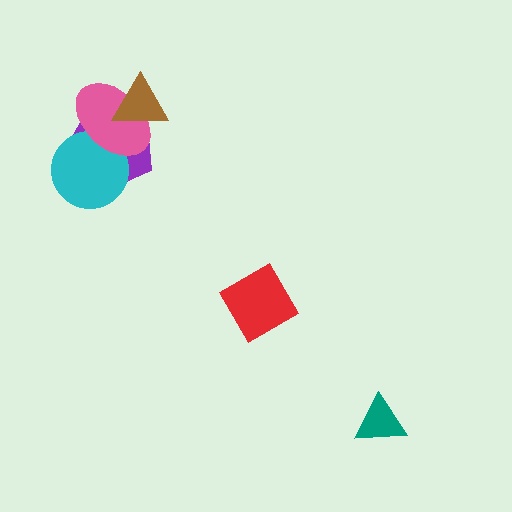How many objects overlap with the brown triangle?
2 objects overlap with the brown triangle.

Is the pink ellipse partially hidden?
Yes, it is partially covered by another shape.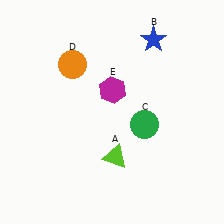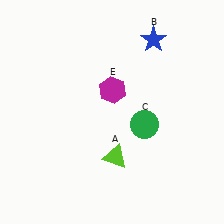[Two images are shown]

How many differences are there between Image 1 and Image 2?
There is 1 difference between the two images.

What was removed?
The orange circle (D) was removed in Image 2.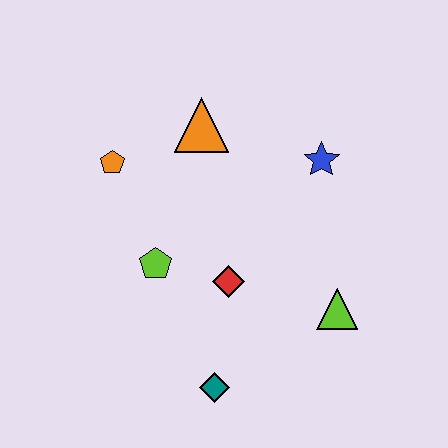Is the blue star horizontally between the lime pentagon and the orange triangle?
No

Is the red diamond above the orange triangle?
No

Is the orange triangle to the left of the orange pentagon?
No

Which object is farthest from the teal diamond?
The orange triangle is farthest from the teal diamond.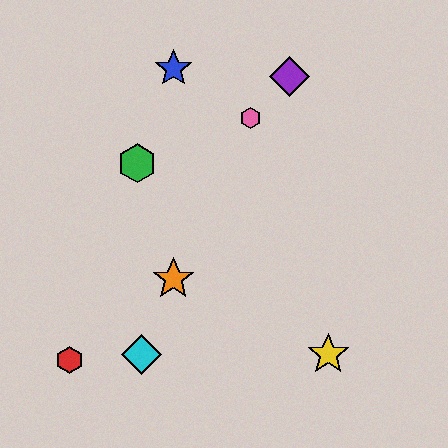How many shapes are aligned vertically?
2 shapes (the blue star, the orange star) are aligned vertically.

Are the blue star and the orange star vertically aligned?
Yes, both are at x≈173.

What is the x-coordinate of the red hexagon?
The red hexagon is at x≈69.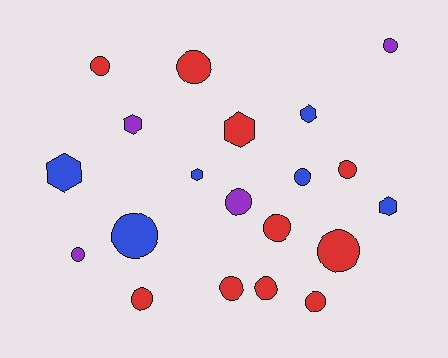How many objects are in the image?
There are 20 objects.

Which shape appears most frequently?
Circle, with 14 objects.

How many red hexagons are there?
There is 1 red hexagon.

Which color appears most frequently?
Red, with 10 objects.